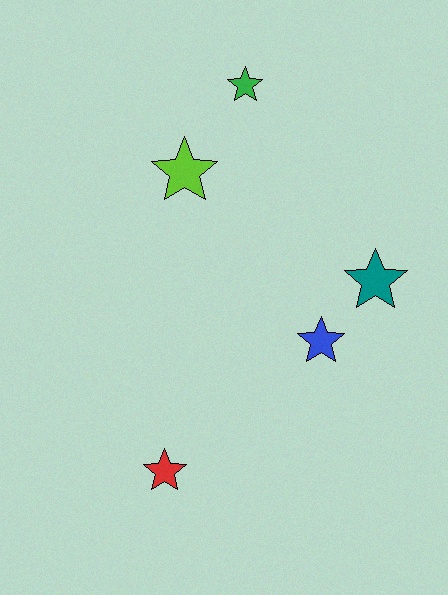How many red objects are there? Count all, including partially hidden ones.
There is 1 red object.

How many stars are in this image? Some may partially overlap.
There are 5 stars.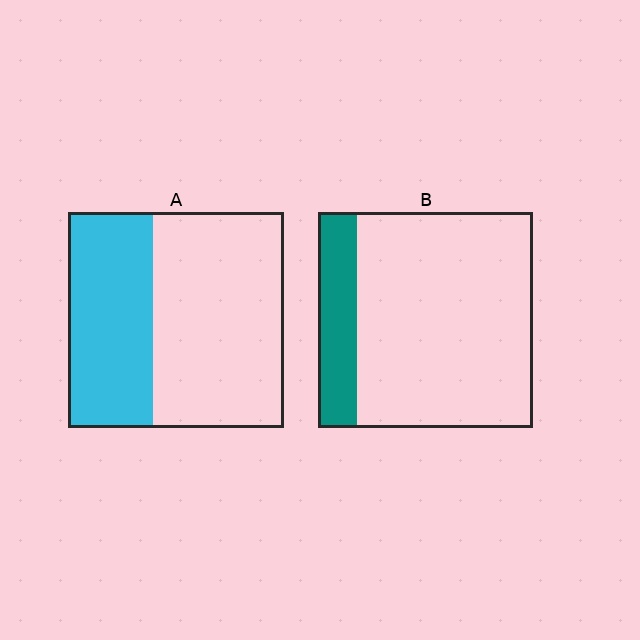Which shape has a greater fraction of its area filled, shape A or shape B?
Shape A.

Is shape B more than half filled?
No.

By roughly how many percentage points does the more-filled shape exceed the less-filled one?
By roughly 20 percentage points (A over B).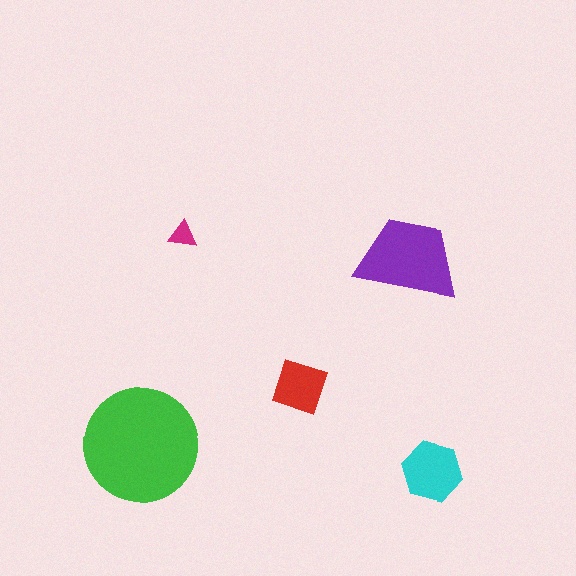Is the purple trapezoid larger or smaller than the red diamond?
Larger.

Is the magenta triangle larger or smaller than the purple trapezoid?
Smaller.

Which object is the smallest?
The magenta triangle.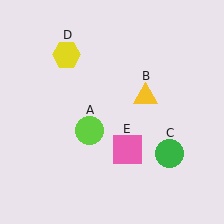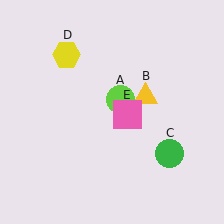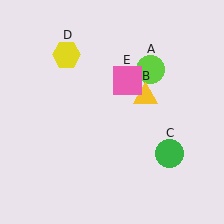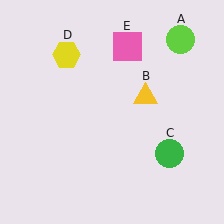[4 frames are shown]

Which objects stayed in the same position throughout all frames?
Yellow triangle (object B) and green circle (object C) and yellow hexagon (object D) remained stationary.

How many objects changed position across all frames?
2 objects changed position: lime circle (object A), pink square (object E).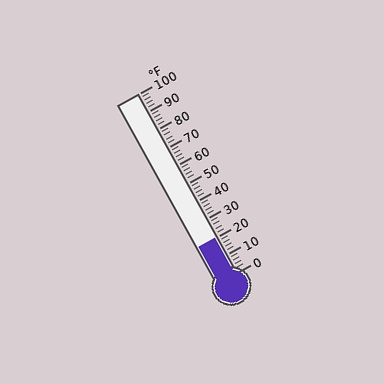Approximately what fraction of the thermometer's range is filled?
The thermometer is filled to approximately 20% of its range.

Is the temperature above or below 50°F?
The temperature is below 50°F.